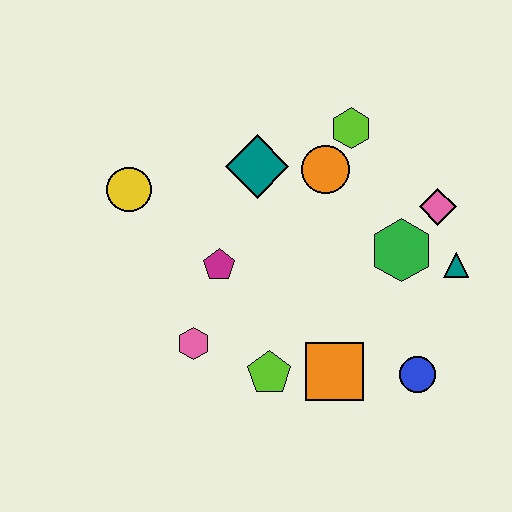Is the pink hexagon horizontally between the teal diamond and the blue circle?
No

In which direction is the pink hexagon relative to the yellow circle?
The pink hexagon is below the yellow circle.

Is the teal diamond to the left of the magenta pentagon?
No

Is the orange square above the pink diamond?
No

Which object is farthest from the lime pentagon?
The lime hexagon is farthest from the lime pentagon.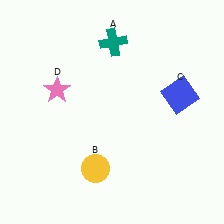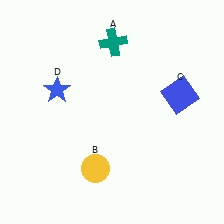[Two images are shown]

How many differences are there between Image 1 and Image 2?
There is 1 difference between the two images.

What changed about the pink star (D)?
In Image 1, D is pink. In Image 2, it changed to blue.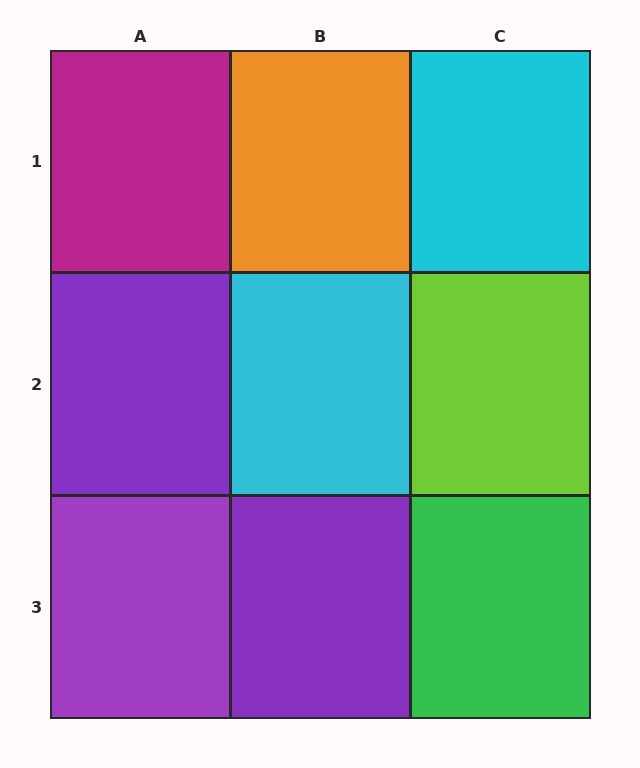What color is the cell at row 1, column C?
Cyan.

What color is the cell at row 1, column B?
Orange.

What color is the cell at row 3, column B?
Purple.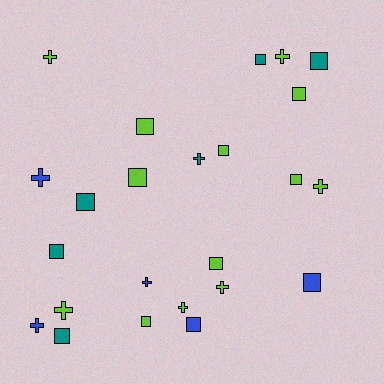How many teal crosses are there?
There is 1 teal cross.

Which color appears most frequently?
Lime, with 13 objects.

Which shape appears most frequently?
Square, with 14 objects.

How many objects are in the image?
There are 24 objects.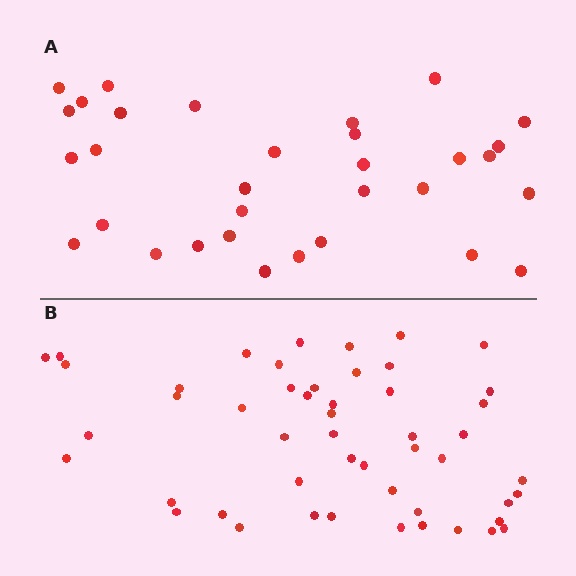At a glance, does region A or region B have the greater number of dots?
Region B (the bottom region) has more dots.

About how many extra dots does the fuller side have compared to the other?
Region B has approximately 20 more dots than region A.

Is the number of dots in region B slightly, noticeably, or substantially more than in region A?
Region B has substantially more. The ratio is roughly 1.6 to 1.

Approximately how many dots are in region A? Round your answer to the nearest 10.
About 30 dots. (The exact count is 32, which rounds to 30.)